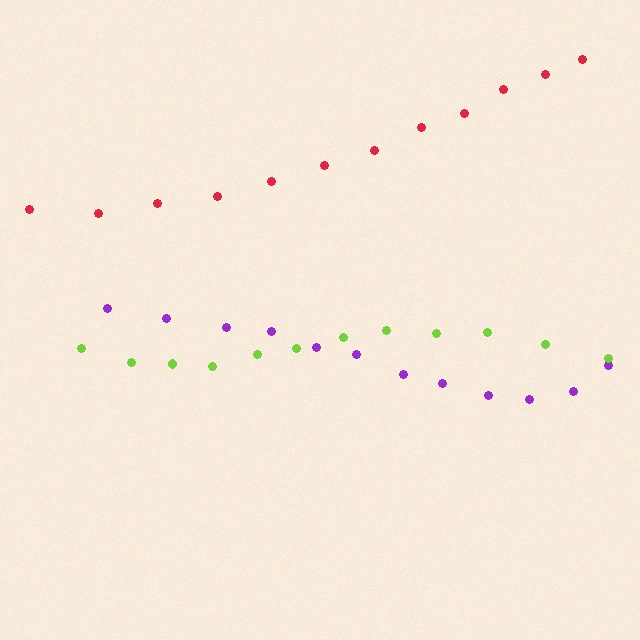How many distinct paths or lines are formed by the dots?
There are 3 distinct paths.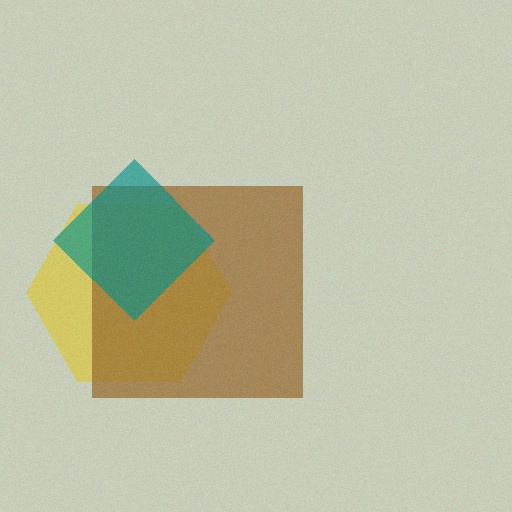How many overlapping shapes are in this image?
There are 3 overlapping shapes in the image.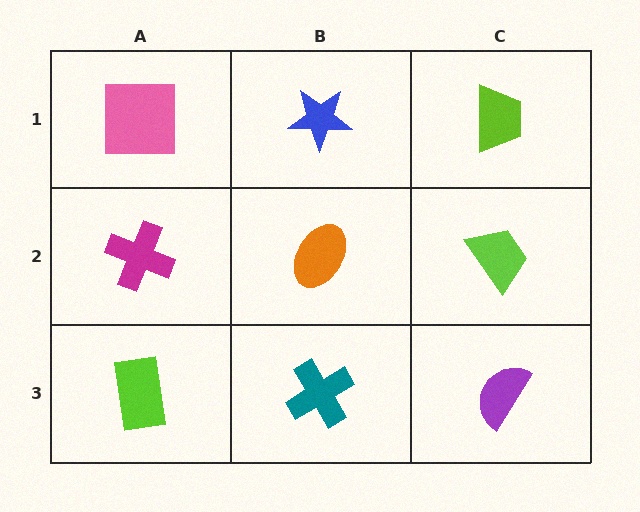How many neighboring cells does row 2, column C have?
3.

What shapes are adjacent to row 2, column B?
A blue star (row 1, column B), a teal cross (row 3, column B), a magenta cross (row 2, column A), a lime trapezoid (row 2, column C).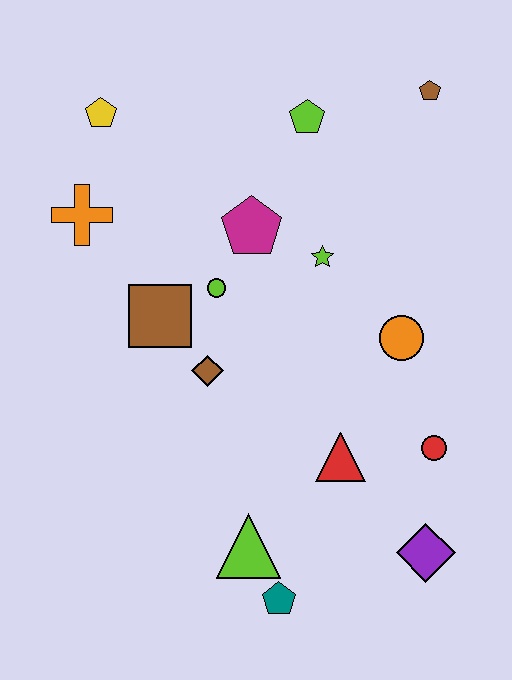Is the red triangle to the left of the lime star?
No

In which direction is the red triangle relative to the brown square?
The red triangle is to the right of the brown square.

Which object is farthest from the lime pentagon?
The teal pentagon is farthest from the lime pentagon.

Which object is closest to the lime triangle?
The teal pentagon is closest to the lime triangle.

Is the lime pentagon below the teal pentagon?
No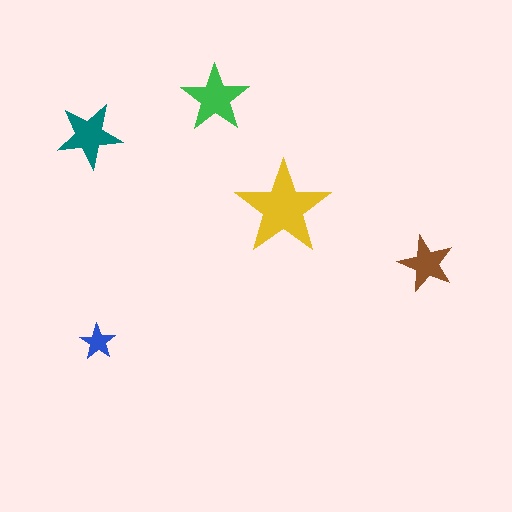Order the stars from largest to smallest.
the yellow one, the green one, the teal one, the brown one, the blue one.